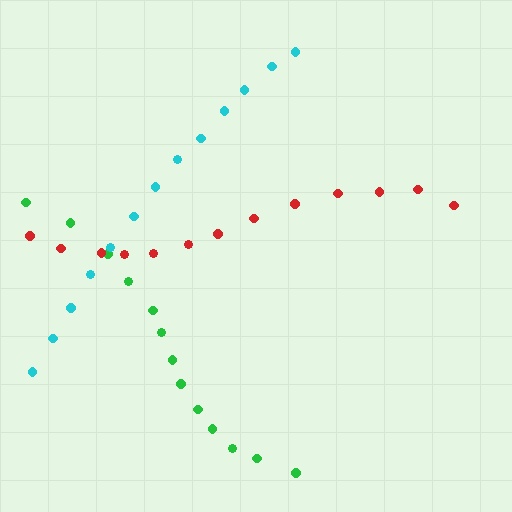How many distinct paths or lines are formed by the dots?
There are 3 distinct paths.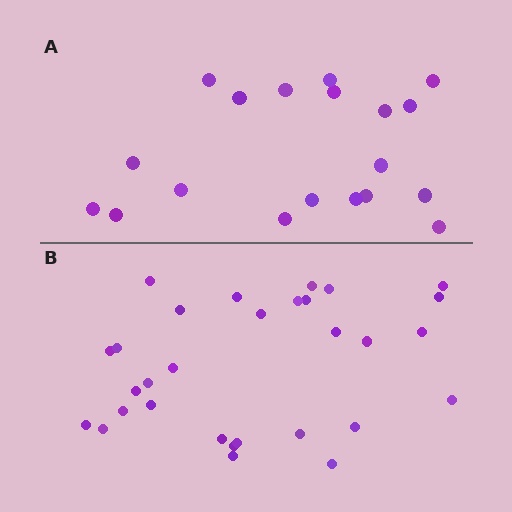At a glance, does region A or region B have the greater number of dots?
Region B (the bottom region) has more dots.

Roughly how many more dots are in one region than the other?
Region B has roughly 12 or so more dots than region A.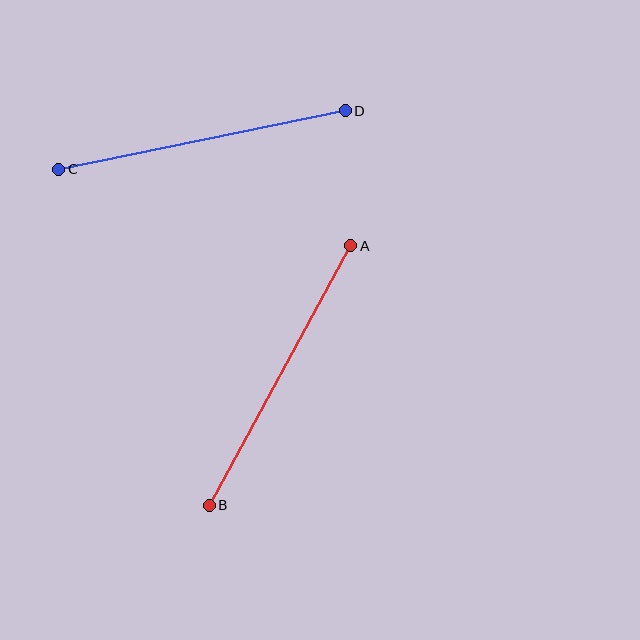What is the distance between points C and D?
The distance is approximately 292 pixels.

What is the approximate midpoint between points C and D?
The midpoint is at approximately (202, 140) pixels.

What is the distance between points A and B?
The distance is approximately 296 pixels.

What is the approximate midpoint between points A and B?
The midpoint is at approximately (280, 376) pixels.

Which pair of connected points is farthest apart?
Points A and B are farthest apart.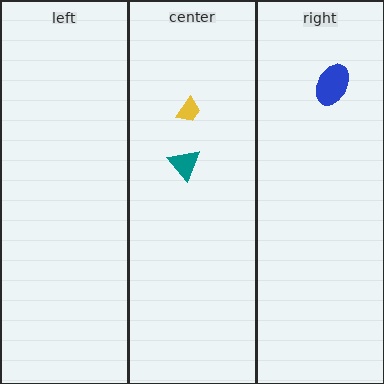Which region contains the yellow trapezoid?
The center region.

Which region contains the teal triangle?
The center region.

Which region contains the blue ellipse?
The right region.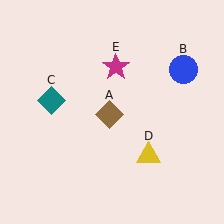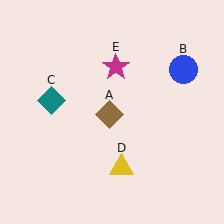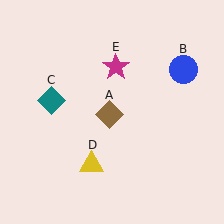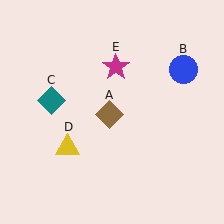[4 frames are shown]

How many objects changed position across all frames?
1 object changed position: yellow triangle (object D).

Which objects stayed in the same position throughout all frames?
Brown diamond (object A) and blue circle (object B) and teal diamond (object C) and magenta star (object E) remained stationary.